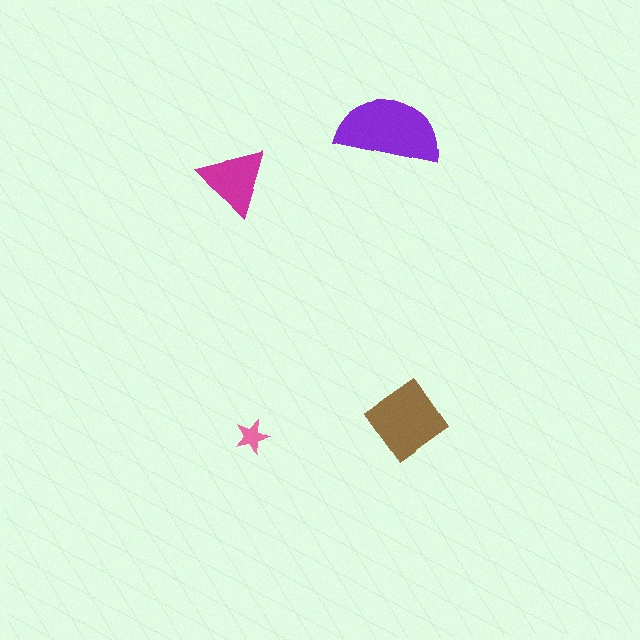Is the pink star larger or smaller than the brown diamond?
Smaller.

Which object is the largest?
The purple semicircle.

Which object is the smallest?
The pink star.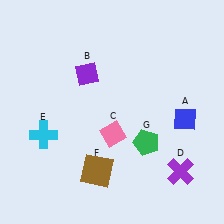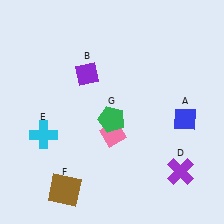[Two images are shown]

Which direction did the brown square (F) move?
The brown square (F) moved left.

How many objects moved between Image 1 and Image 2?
2 objects moved between the two images.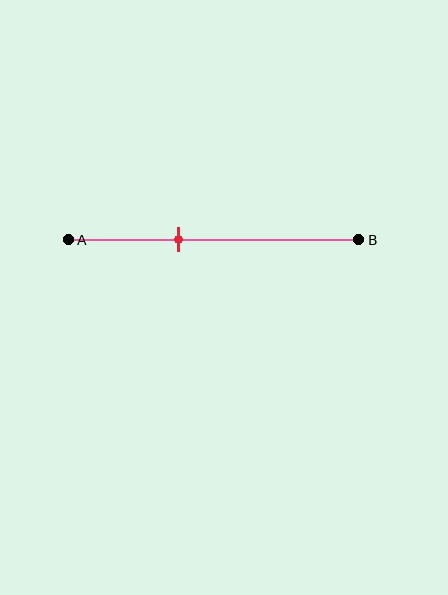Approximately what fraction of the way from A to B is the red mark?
The red mark is approximately 40% of the way from A to B.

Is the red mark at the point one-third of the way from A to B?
No, the mark is at about 40% from A, not at the 33% one-third point.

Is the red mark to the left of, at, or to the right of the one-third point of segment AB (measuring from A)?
The red mark is to the right of the one-third point of segment AB.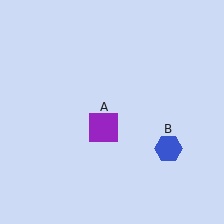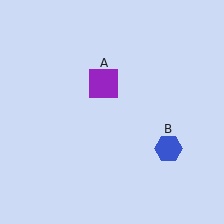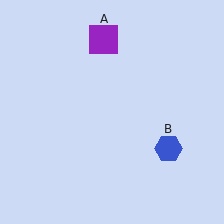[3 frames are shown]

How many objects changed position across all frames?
1 object changed position: purple square (object A).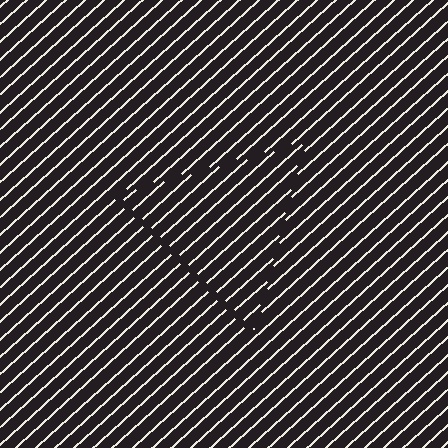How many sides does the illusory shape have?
3 sides — the line-ends trace a triangle.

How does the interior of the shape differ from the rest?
The interior of the shape contains the same grating, shifted by half a period — the contour is defined by the phase discontinuity where line-ends from the inner and outer gratings abut.